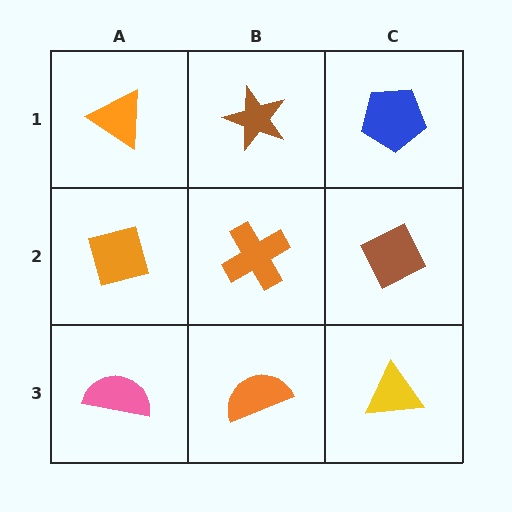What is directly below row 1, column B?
An orange cross.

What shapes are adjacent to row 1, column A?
An orange diamond (row 2, column A), a brown star (row 1, column B).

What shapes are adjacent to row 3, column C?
A brown diamond (row 2, column C), an orange semicircle (row 3, column B).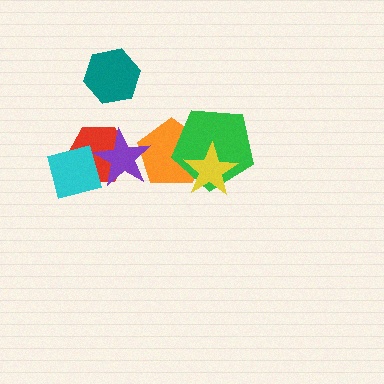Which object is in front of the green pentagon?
The yellow star is in front of the green pentagon.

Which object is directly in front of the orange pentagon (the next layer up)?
The green pentagon is directly in front of the orange pentagon.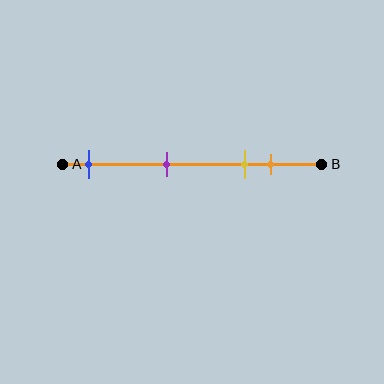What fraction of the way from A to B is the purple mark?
The purple mark is approximately 40% (0.4) of the way from A to B.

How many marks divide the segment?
There are 4 marks dividing the segment.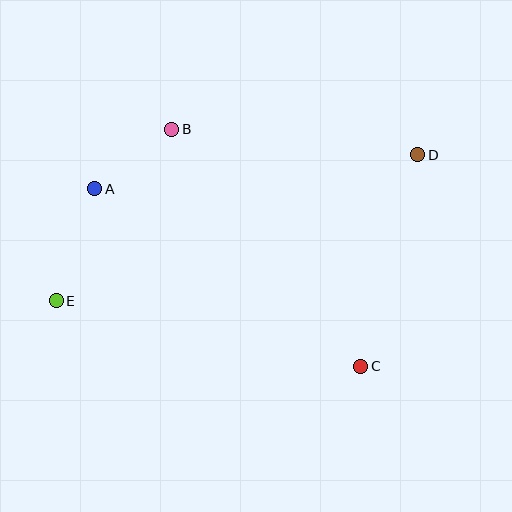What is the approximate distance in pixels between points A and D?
The distance between A and D is approximately 325 pixels.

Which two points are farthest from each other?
Points D and E are farthest from each other.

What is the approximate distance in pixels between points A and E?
The distance between A and E is approximately 118 pixels.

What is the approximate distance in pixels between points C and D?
The distance between C and D is approximately 219 pixels.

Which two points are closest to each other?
Points A and B are closest to each other.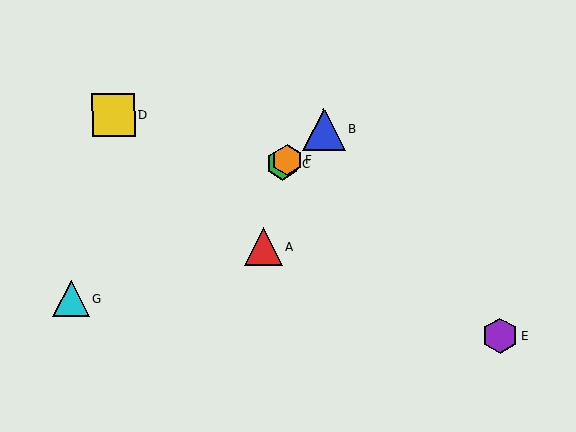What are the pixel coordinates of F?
Object F is at (287, 160).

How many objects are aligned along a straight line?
3 objects (B, C, F) are aligned along a straight line.